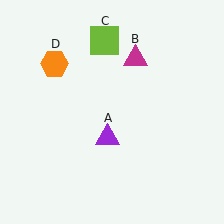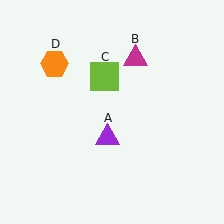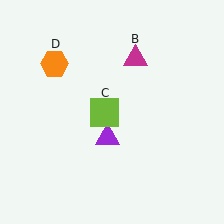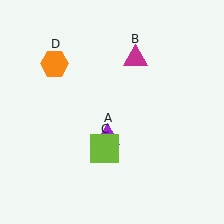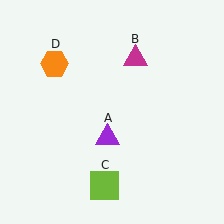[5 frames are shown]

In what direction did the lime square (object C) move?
The lime square (object C) moved down.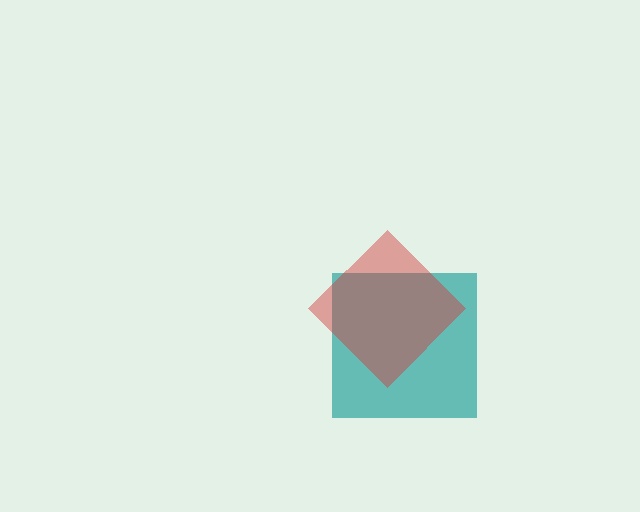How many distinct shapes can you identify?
There are 2 distinct shapes: a teal square, a red diamond.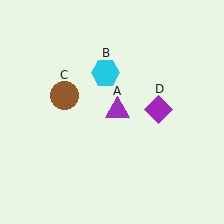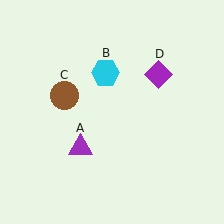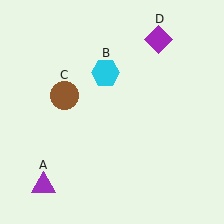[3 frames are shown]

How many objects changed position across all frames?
2 objects changed position: purple triangle (object A), purple diamond (object D).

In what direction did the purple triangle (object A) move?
The purple triangle (object A) moved down and to the left.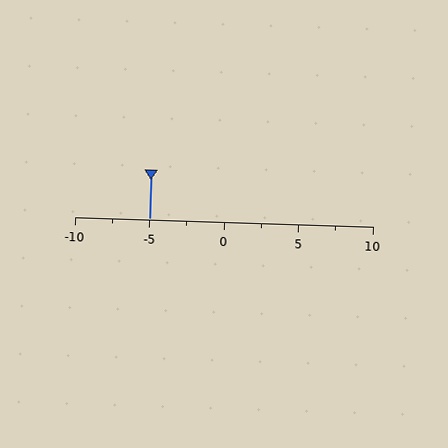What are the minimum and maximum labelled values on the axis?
The axis runs from -10 to 10.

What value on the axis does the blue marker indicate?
The marker indicates approximately -5.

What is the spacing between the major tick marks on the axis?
The major ticks are spaced 5 apart.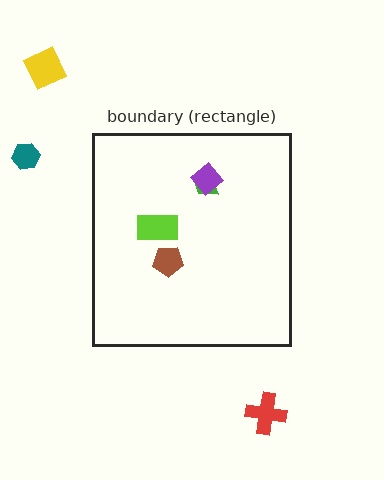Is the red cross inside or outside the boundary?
Outside.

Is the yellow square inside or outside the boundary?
Outside.